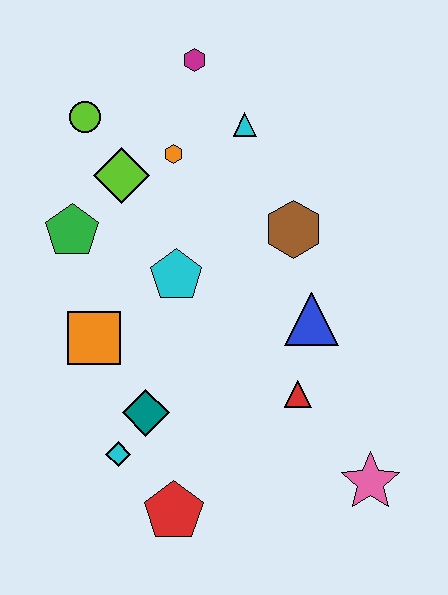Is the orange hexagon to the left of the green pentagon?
No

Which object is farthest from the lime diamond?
The pink star is farthest from the lime diamond.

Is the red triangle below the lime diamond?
Yes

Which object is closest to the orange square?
The teal diamond is closest to the orange square.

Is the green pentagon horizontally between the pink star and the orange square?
No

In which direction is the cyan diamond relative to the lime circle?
The cyan diamond is below the lime circle.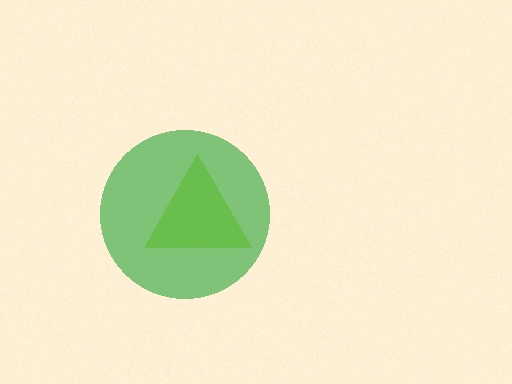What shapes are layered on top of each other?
The layered shapes are: a green circle, a lime triangle.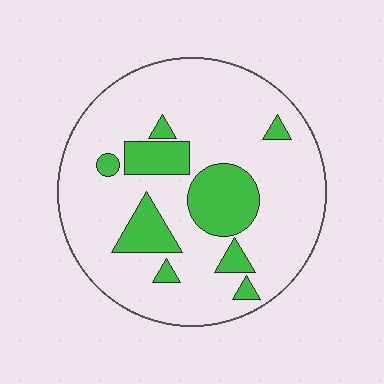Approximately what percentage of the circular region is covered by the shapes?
Approximately 20%.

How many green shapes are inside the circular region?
9.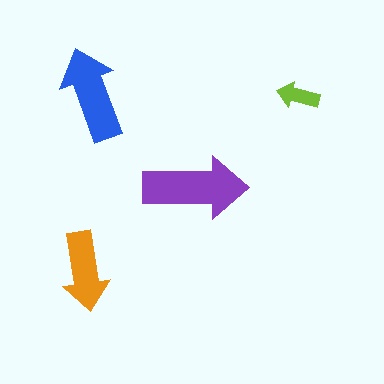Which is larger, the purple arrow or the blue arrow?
The purple one.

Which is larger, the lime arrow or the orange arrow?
The orange one.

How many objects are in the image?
There are 4 objects in the image.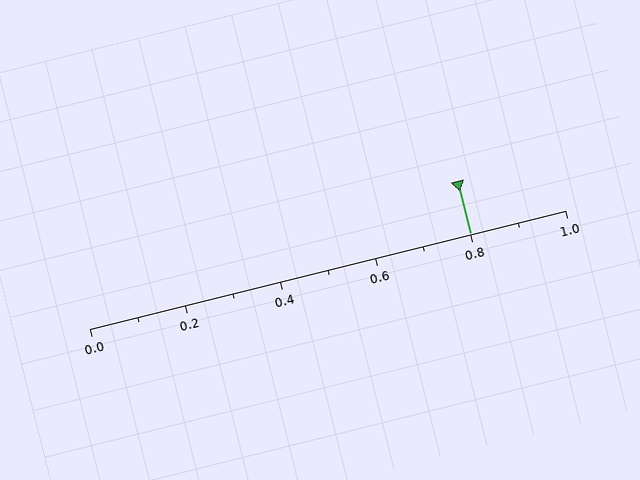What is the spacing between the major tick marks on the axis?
The major ticks are spaced 0.2 apart.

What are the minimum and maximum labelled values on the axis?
The axis runs from 0.0 to 1.0.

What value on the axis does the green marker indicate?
The marker indicates approximately 0.8.